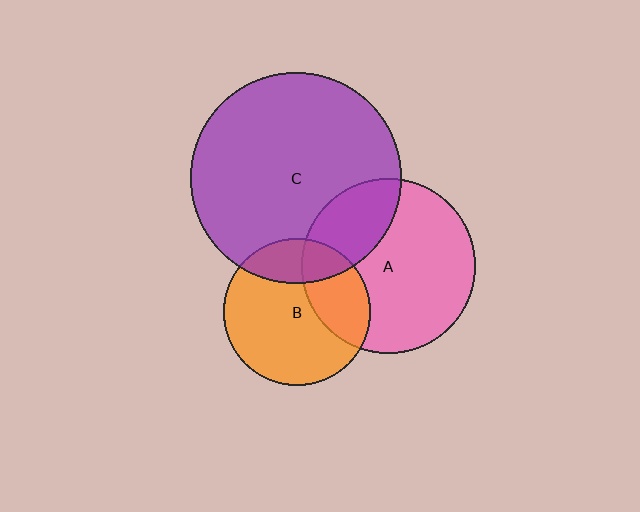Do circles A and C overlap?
Yes.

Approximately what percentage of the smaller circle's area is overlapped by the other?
Approximately 25%.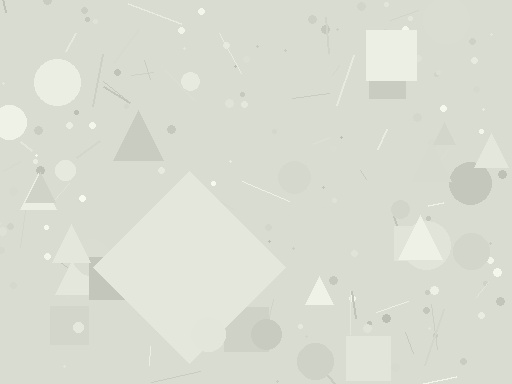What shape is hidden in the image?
A diamond is hidden in the image.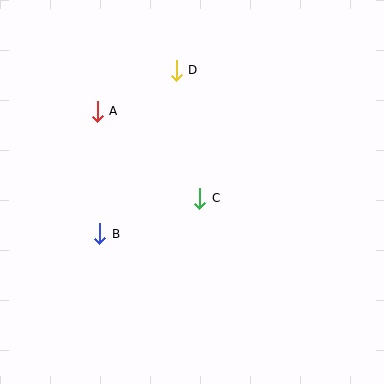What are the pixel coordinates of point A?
Point A is at (97, 111).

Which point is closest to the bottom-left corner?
Point B is closest to the bottom-left corner.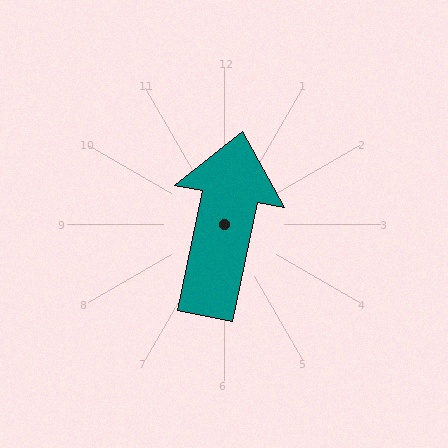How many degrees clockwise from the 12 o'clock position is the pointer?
Approximately 12 degrees.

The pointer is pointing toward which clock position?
Roughly 12 o'clock.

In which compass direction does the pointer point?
North.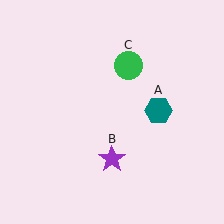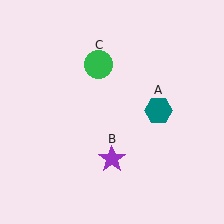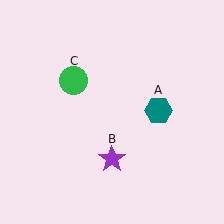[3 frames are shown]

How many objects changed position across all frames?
1 object changed position: green circle (object C).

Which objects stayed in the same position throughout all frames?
Teal hexagon (object A) and purple star (object B) remained stationary.